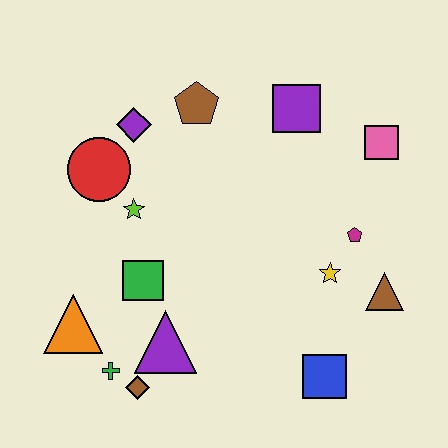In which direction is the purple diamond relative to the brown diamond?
The purple diamond is above the brown diamond.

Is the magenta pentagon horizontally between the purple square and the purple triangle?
No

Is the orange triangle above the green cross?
Yes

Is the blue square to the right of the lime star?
Yes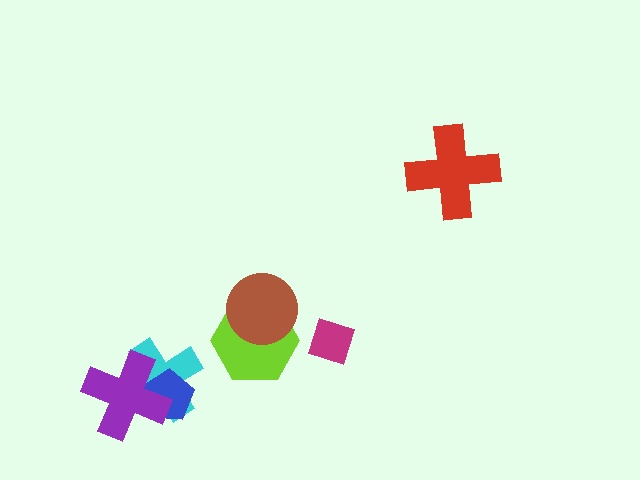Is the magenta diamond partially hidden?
No, no other shape covers it.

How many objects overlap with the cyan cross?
2 objects overlap with the cyan cross.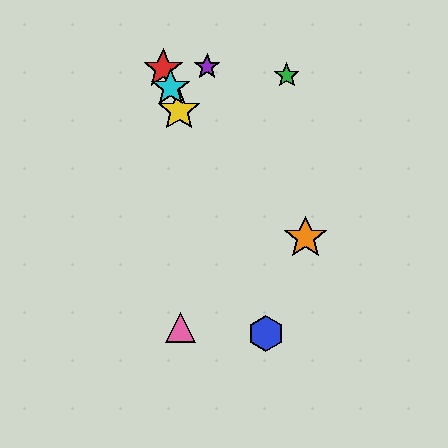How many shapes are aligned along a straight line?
4 shapes (the red star, the blue hexagon, the yellow star, the cyan star) are aligned along a straight line.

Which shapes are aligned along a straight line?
The red star, the blue hexagon, the yellow star, the cyan star are aligned along a straight line.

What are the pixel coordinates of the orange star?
The orange star is at (305, 238).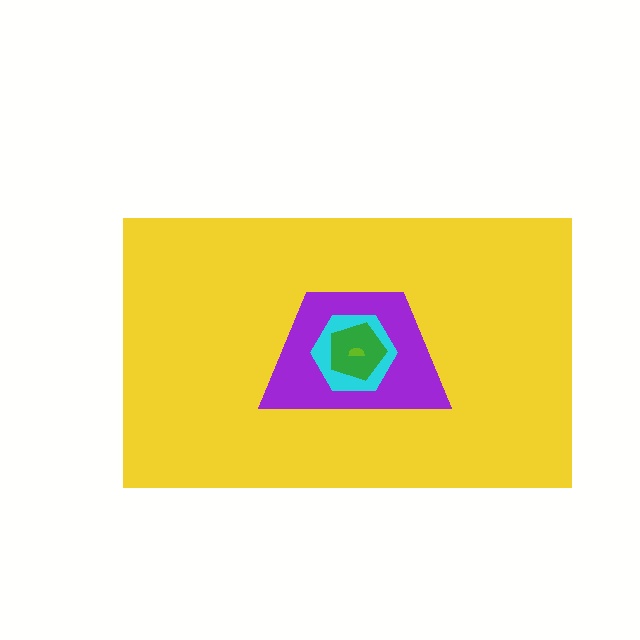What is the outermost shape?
The yellow rectangle.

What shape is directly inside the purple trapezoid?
The cyan hexagon.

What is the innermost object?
The lime semicircle.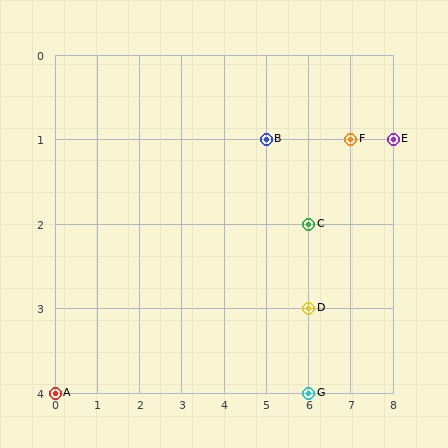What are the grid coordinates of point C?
Point C is at grid coordinates (6, 2).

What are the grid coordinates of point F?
Point F is at grid coordinates (7, 1).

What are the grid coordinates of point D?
Point D is at grid coordinates (6, 3).